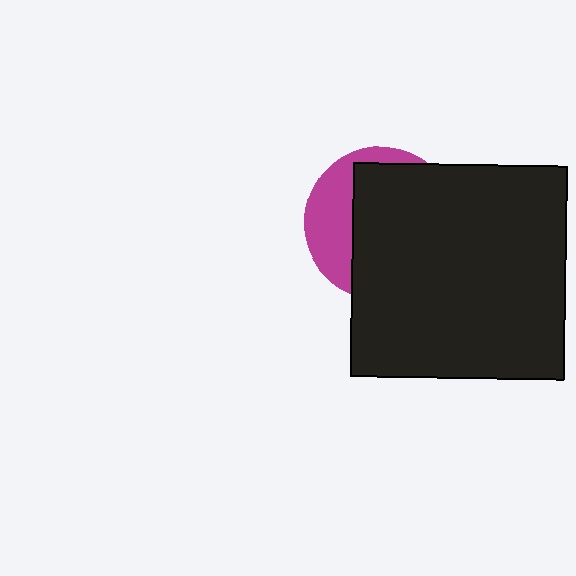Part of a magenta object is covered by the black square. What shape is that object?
It is a circle.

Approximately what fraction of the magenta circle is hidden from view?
Roughly 68% of the magenta circle is hidden behind the black square.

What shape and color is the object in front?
The object in front is a black square.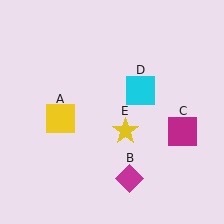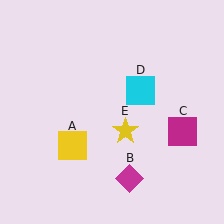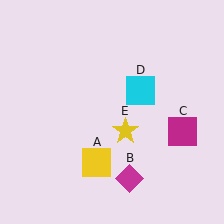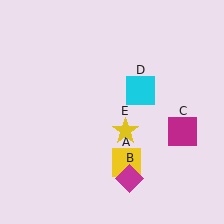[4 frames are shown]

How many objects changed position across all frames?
1 object changed position: yellow square (object A).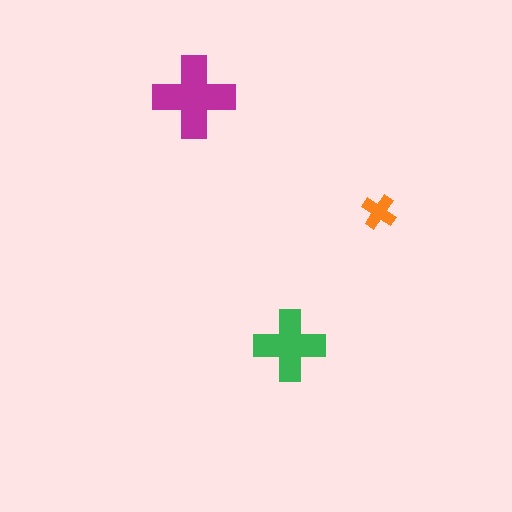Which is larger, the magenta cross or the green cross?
The magenta one.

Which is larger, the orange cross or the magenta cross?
The magenta one.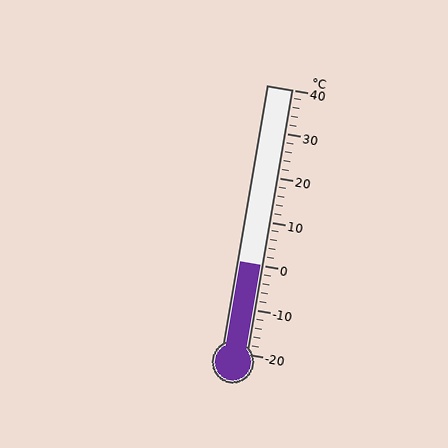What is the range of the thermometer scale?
The thermometer scale ranges from -20°C to 40°C.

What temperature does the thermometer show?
The thermometer shows approximately 0°C.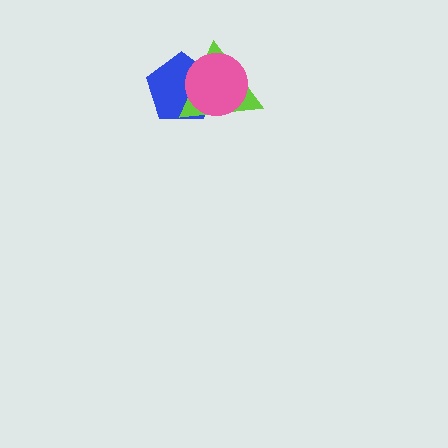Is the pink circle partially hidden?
No, no other shape covers it.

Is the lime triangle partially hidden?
Yes, it is partially covered by another shape.